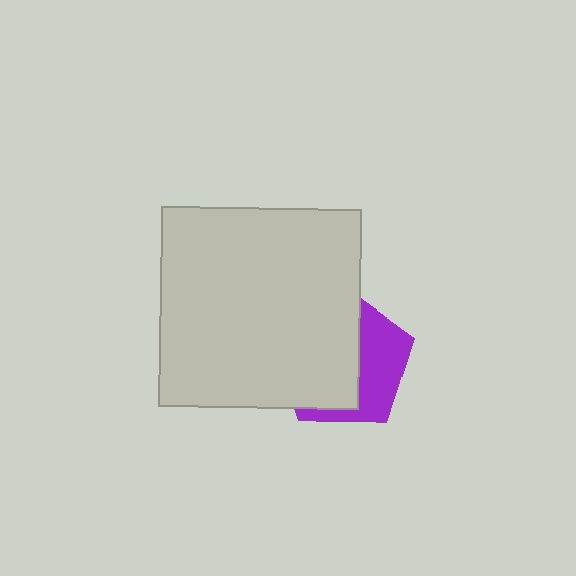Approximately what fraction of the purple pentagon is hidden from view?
Roughly 61% of the purple pentagon is hidden behind the light gray square.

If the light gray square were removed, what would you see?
You would see the complete purple pentagon.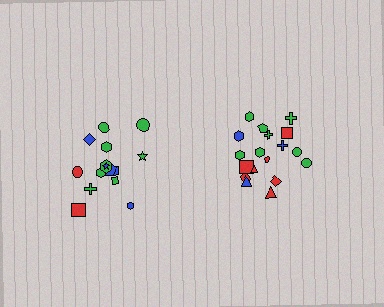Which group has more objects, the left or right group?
The right group.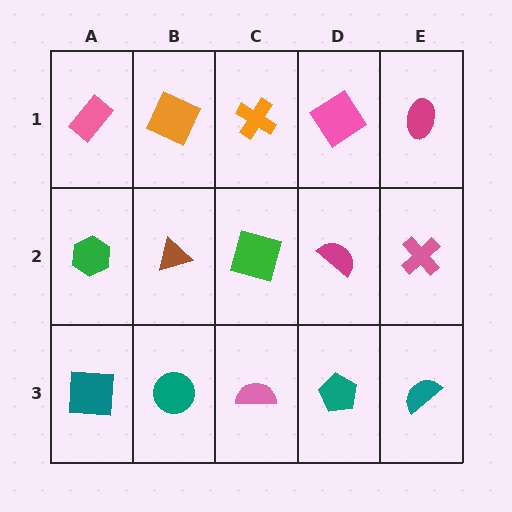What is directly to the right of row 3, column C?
A teal pentagon.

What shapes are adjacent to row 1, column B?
A brown triangle (row 2, column B), a pink rectangle (row 1, column A), an orange cross (row 1, column C).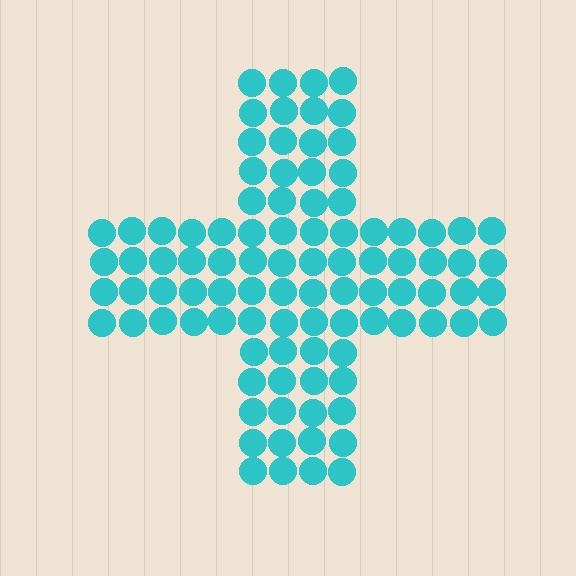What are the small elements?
The small elements are circles.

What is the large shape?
The large shape is a cross.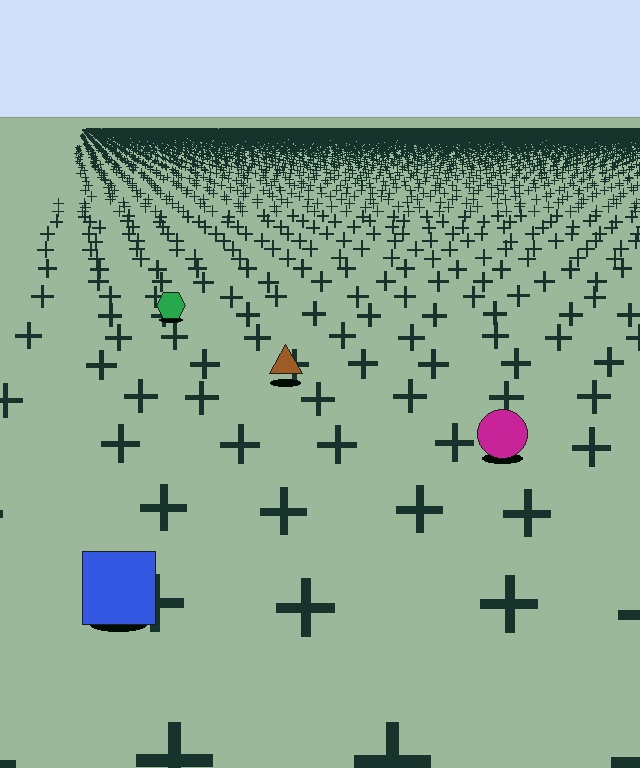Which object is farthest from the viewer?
The green hexagon is farthest from the viewer. It appears smaller and the ground texture around it is denser.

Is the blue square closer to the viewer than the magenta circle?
Yes. The blue square is closer — you can tell from the texture gradient: the ground texture is coarser near it.